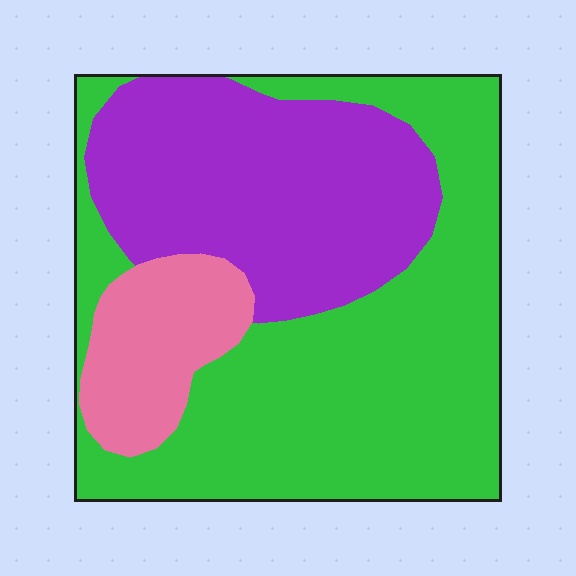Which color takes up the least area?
Pink, at roughly 15%.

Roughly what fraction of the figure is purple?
Purple covers 34% of the figure.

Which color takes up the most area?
Green, at roughly 55%.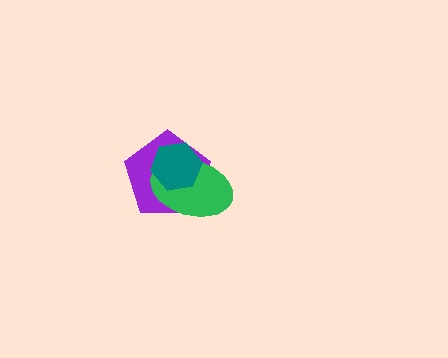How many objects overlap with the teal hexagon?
2 objects overlap with the teal hexagon.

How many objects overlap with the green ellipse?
2 objects overlap with the green ellipse.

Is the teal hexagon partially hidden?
No, no other shape covers it.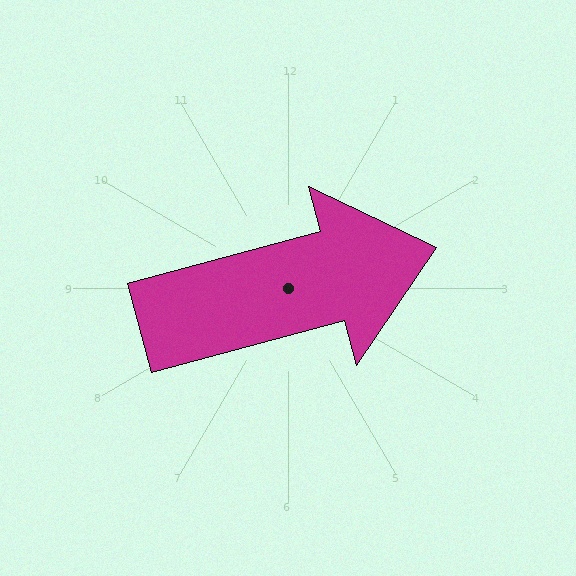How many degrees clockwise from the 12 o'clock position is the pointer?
Approximately 75 degrees.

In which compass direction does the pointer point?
East.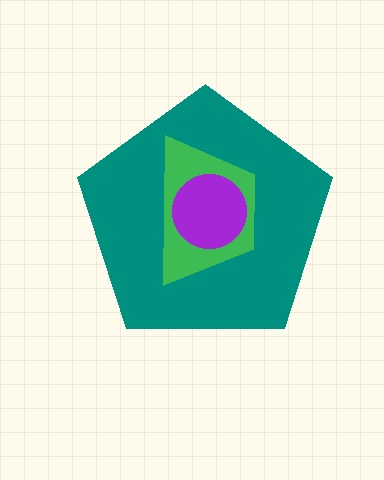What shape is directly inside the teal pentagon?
The green trapezoid.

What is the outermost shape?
The teal pentagon.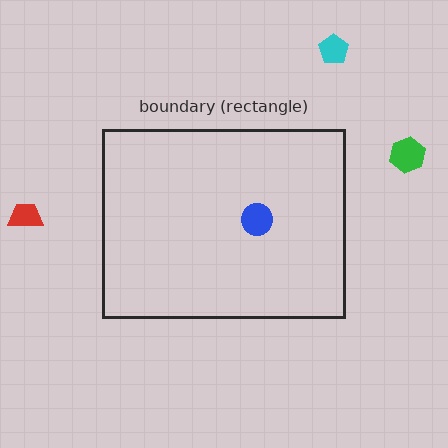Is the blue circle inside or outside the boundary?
Inside.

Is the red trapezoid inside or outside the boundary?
Outside.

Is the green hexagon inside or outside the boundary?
Outside.